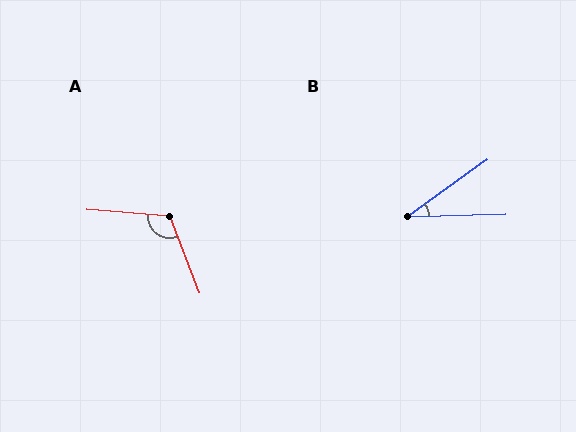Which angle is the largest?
A, at approximately 116 degrees.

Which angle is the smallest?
B, at approximately 34 degrees.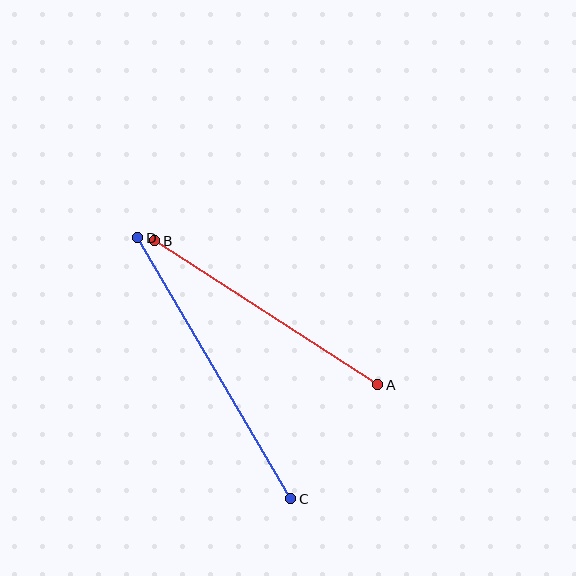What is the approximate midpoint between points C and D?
The midpoint is at approximately (214, 368) pixels.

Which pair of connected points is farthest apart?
Points C and D are farthest apart.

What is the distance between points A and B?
The distance is approximately 266 pixels.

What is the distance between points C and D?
The distance is approximately 302 pixels.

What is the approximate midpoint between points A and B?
The midpoint is at approximately (266, 313) pixels.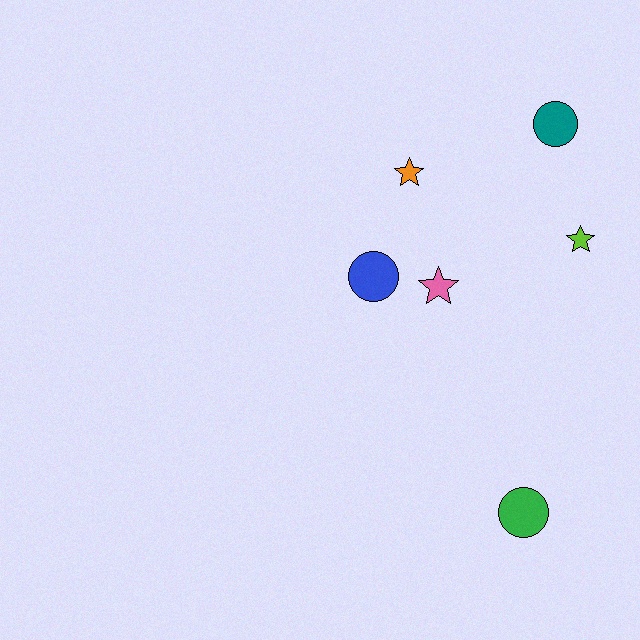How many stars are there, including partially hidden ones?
There are 3 stars.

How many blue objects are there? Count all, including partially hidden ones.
There is 1 blue object.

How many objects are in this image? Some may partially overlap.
There are 6 objects.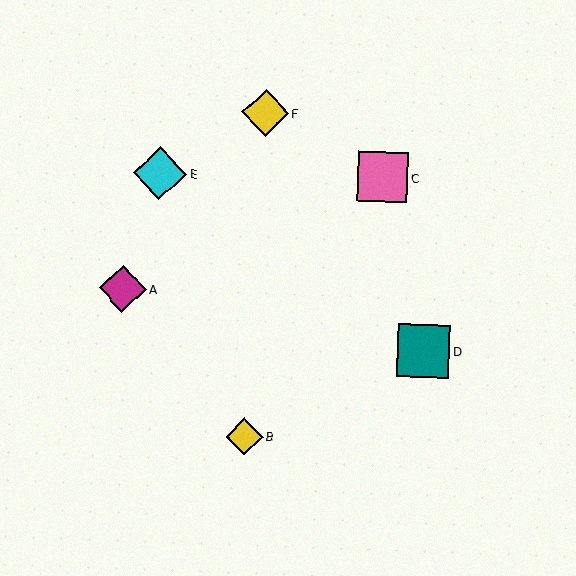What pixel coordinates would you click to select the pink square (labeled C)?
Click at (383, 177) to select the pink square C.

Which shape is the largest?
The cyan diamond (labeled E) is the largest.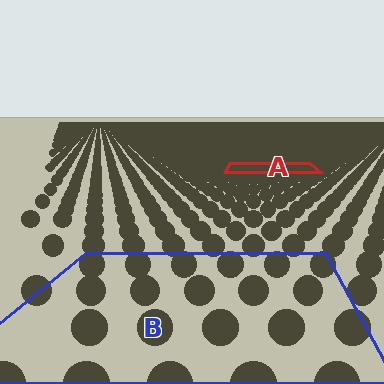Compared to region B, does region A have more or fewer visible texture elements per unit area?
Region A has more texture elements per unit area — they are packed more densely because it is farther away.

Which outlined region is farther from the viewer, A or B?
Region A is farther from the viewer — the texture elements inside it appear smaller and more densely packed.